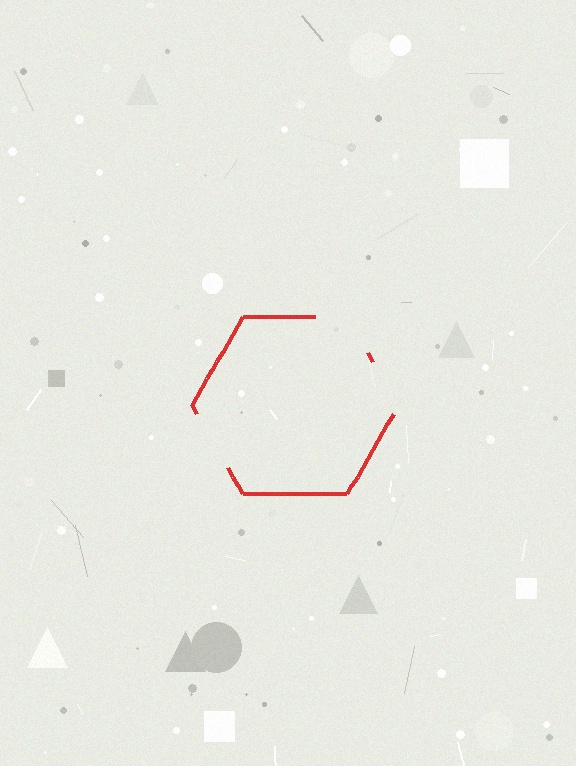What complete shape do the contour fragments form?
The contour fragments form a hexagon.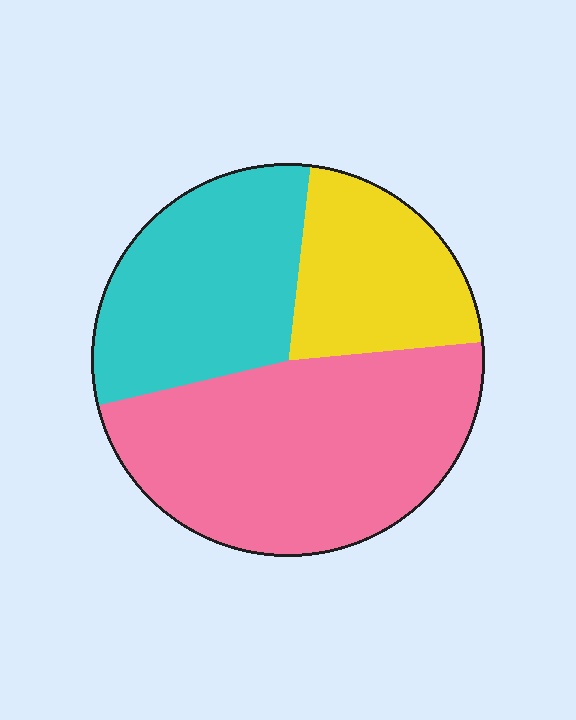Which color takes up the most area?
Pink, at roughly 50%.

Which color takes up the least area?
Yellow, at roughly 20%.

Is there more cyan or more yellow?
Cyan.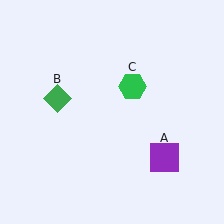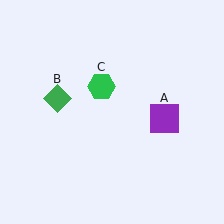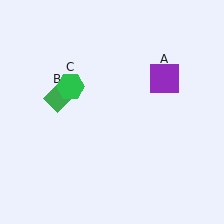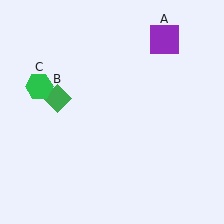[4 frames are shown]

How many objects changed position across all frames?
2 objects changed position: purple square (object A), green hexagon (object C).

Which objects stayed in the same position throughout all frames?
Green diamond (object B) remained stationary.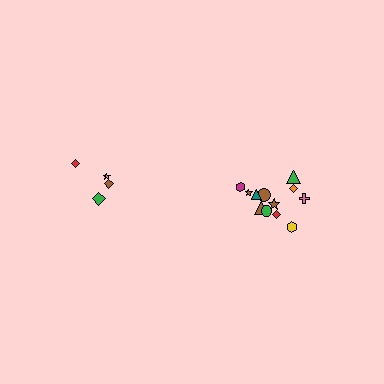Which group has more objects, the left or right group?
The right group.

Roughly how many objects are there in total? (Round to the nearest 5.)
Roughly 15 objects in total.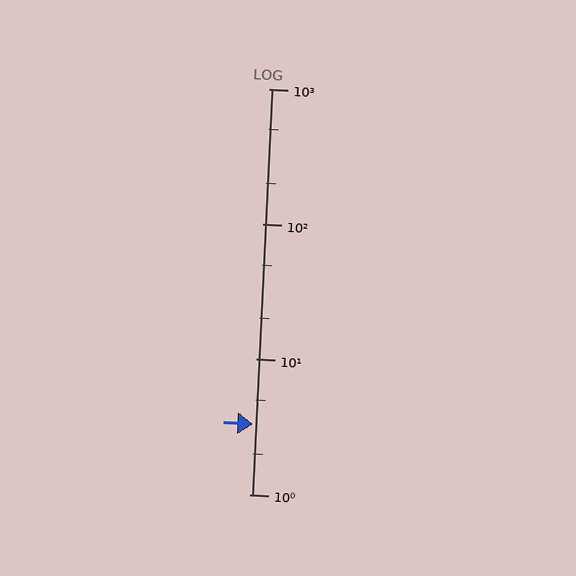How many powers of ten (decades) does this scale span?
The scale spans 3 decades, from 1 to 1000.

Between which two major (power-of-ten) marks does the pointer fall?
The pointer is between 1 and 10.